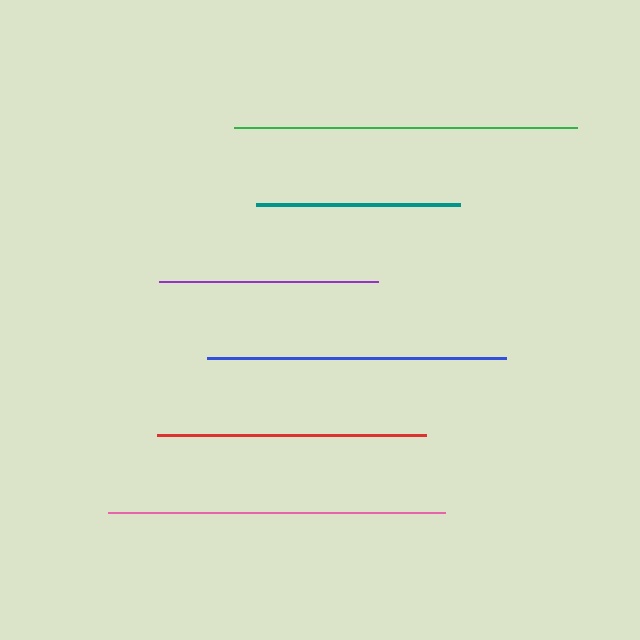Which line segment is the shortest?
The teal line is the shortest at approximately 204 pixels.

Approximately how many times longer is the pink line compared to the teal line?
The pink line is approximately 1.7 times the length of the teal line.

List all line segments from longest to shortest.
From longest to shortest: green, pink, blue, red, purple, teal.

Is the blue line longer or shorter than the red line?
The blue line is longer than the red line.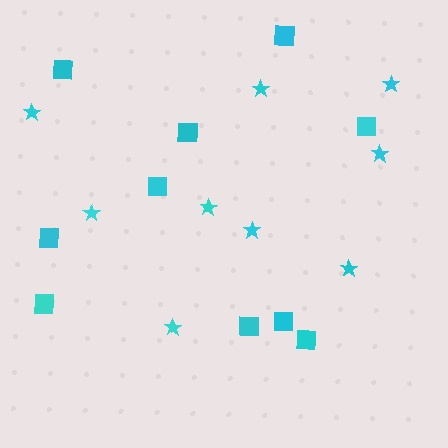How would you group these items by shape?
There are 2 groups: one group of stars (9) and one group of squares (10).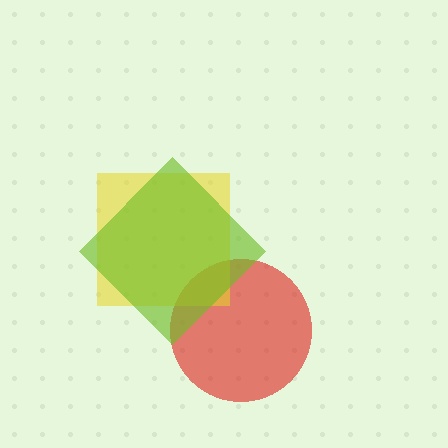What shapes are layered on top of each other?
The layered shapes are: a red circle, a yellow square, a lime diamond.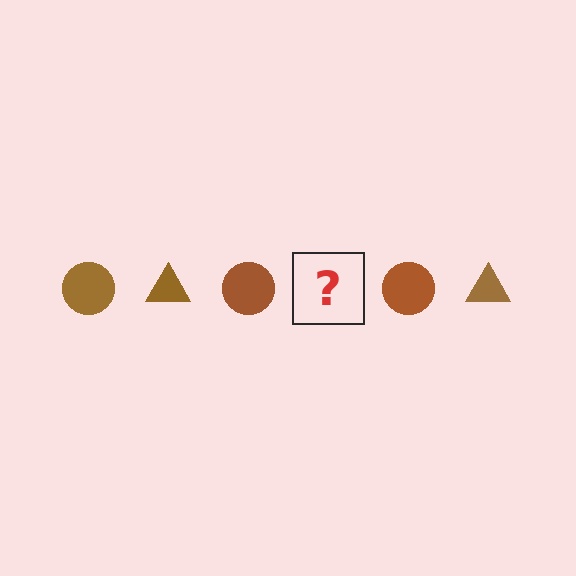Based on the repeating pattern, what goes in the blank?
The blank should be a brown triangle.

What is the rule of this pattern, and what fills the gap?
The rule is that the pattern cycles through circle, triangle shapes in brown. The gap should be filled with a brown triangle.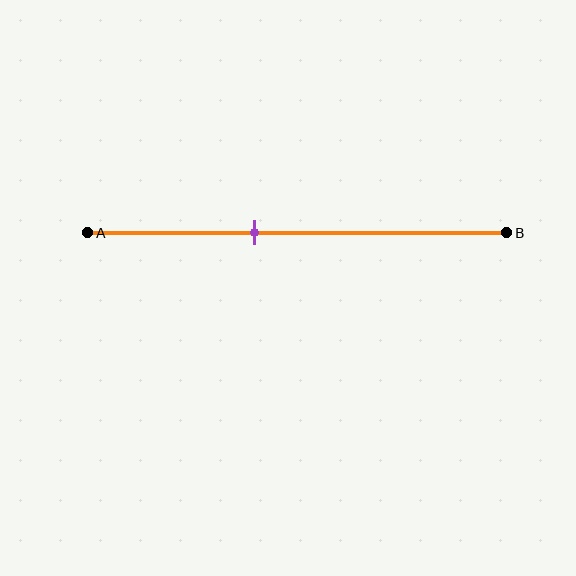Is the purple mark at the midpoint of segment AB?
No, the mark is at about 40% from A, not at the 50% midpoint.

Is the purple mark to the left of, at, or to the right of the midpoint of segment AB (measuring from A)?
The purple mark is to the left of the midpoint of segment AB.